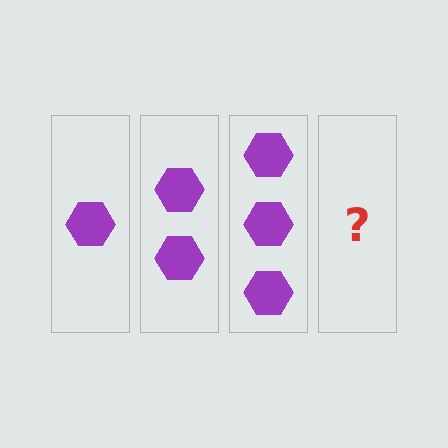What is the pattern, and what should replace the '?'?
The pattern is that each step adds one more hexagon. The '?' should be 4 hexagons.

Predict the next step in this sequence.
The next step is 4 hexagons.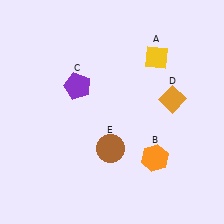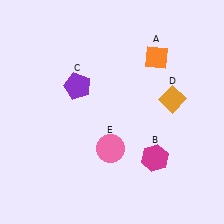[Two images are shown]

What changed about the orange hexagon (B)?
In Image 1, B is orange. In Image 2, it changed to magenta.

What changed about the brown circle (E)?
In Image 1, E is brown. In Image 2, it changed to pink.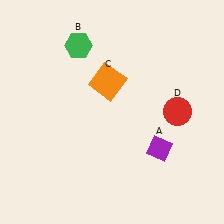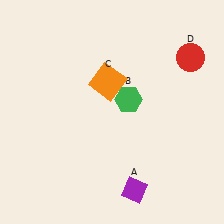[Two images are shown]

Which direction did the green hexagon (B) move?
The green hexagon (B) moved down.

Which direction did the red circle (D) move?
The red circle (D) moved up.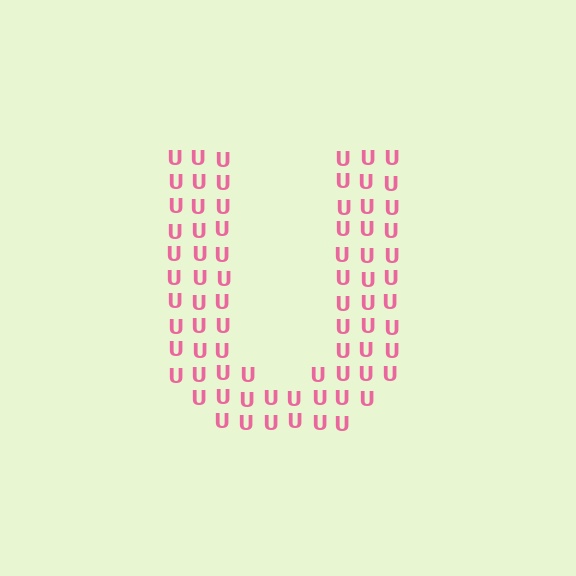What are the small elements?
The small elements are letter U's.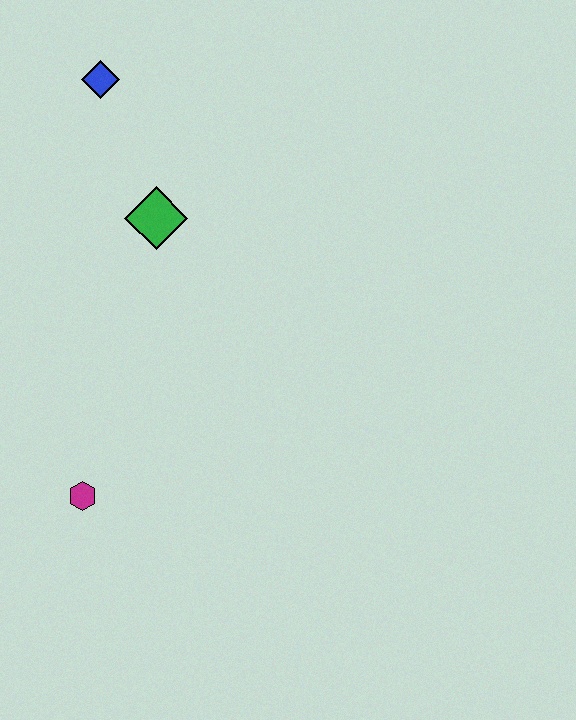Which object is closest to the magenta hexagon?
The green diamond is closest to the magenta hexagon.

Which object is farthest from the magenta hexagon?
The blue diamond is farthest from the magenta hexagon.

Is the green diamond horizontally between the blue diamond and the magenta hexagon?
No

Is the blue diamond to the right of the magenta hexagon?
Yes